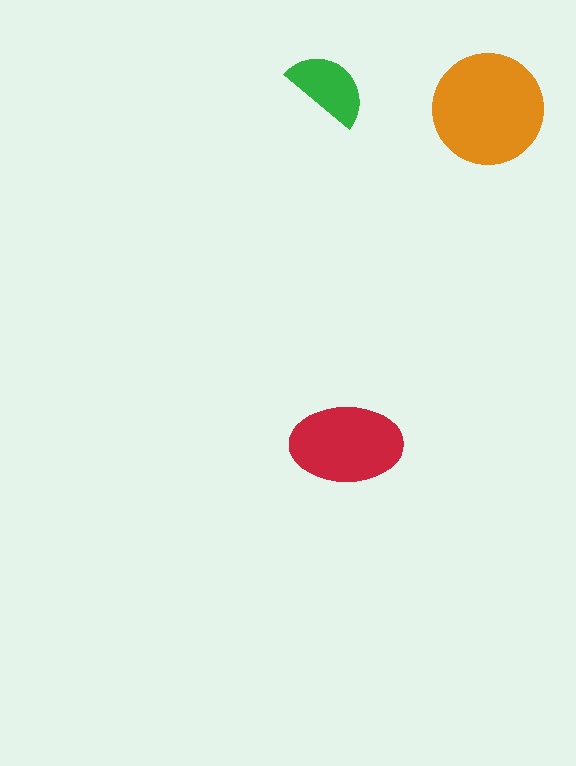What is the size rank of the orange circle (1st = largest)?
1st.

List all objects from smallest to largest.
The green semicircle, the red ellipse, the orange circle.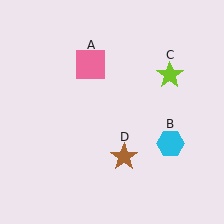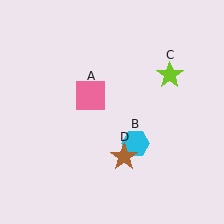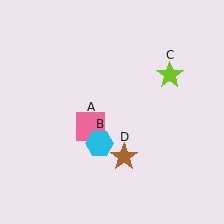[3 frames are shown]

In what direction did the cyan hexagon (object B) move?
The cyan hexagon (object B) moved left.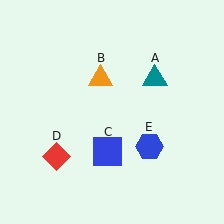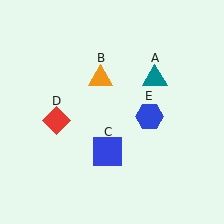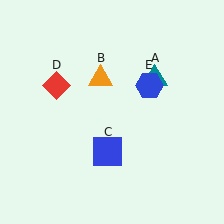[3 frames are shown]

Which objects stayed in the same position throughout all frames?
Teal triangle (object A) and orange triangle (object B) and blue square (object C) remained stationary.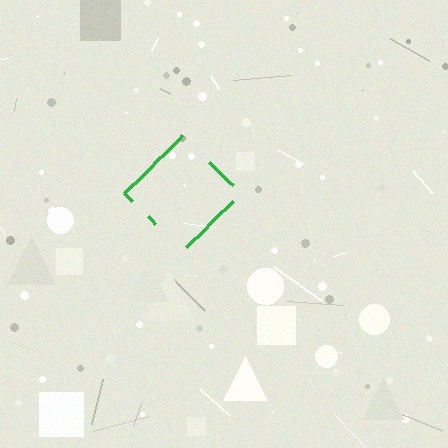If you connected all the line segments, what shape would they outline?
They would outline a diamond.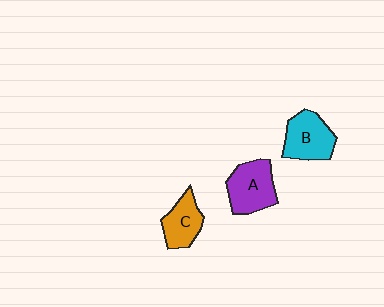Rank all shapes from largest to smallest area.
From largest to smallest: A (purple), B (cyan), C (orange).